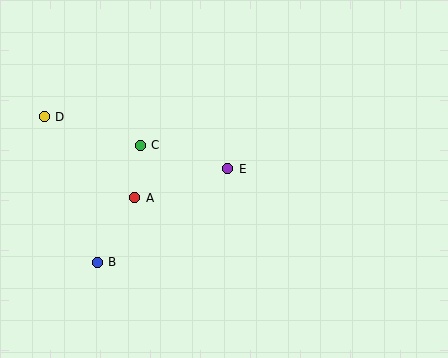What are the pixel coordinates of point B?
Point B is at (97, 262).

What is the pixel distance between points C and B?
The distance between C and B is 125 pixels.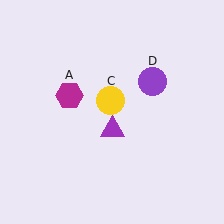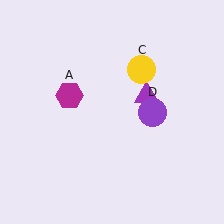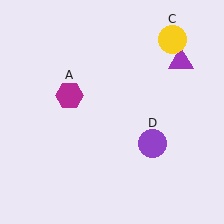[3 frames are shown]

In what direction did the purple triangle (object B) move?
The purple triangle (object B) moved up and to the right.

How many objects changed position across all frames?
3 objects changed position: purple triangle (object B), yellow circle (object C), purple circle (object D).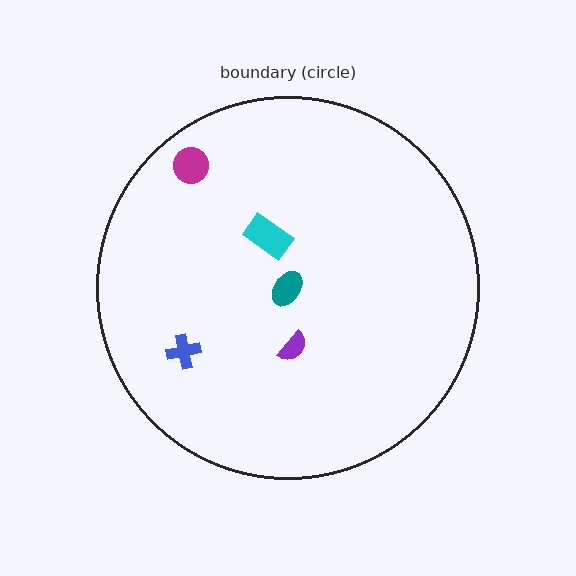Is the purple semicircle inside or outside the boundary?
Inside.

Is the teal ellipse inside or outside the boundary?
Inside.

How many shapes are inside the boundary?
5 inside, 0 outside.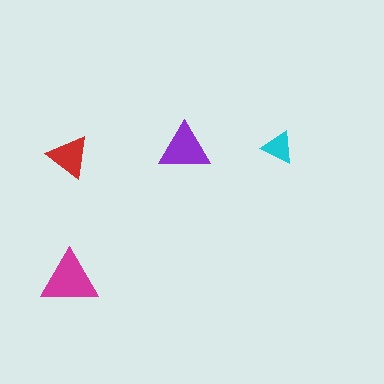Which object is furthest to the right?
The cyan triangle is rightmost.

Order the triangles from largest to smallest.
the magenta one, the purple one, the red one, the cyan one.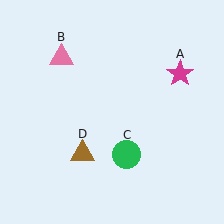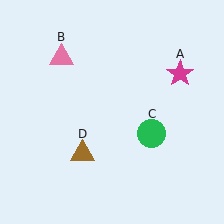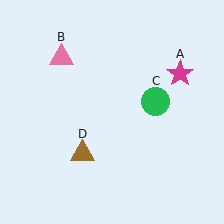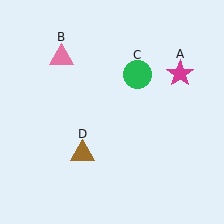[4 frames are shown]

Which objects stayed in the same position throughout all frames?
Magenta star (object A) and pink triangle (object B) and brown triangle (object D) remained stationary.